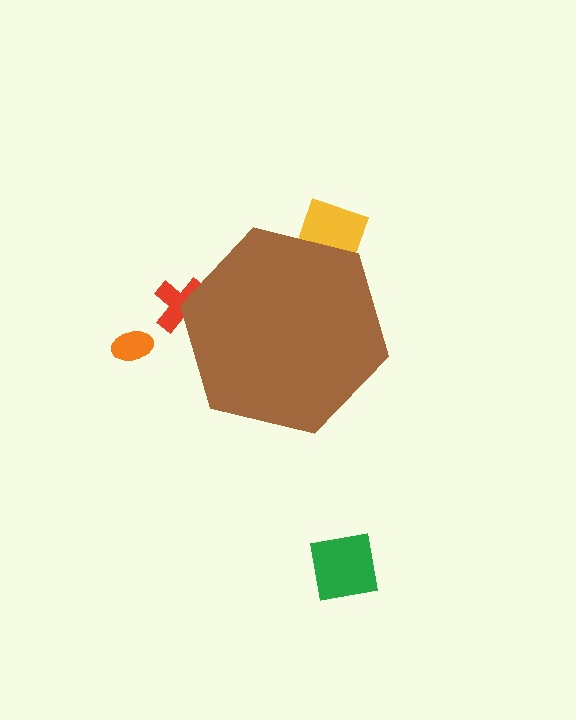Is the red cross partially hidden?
Yes, the red cross is partially hidden behind the brown hexagon.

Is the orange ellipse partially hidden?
No, the orange ellipse is fully visible.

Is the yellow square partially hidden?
Yes, the yellow square is partially hidden behind the brown hexagon.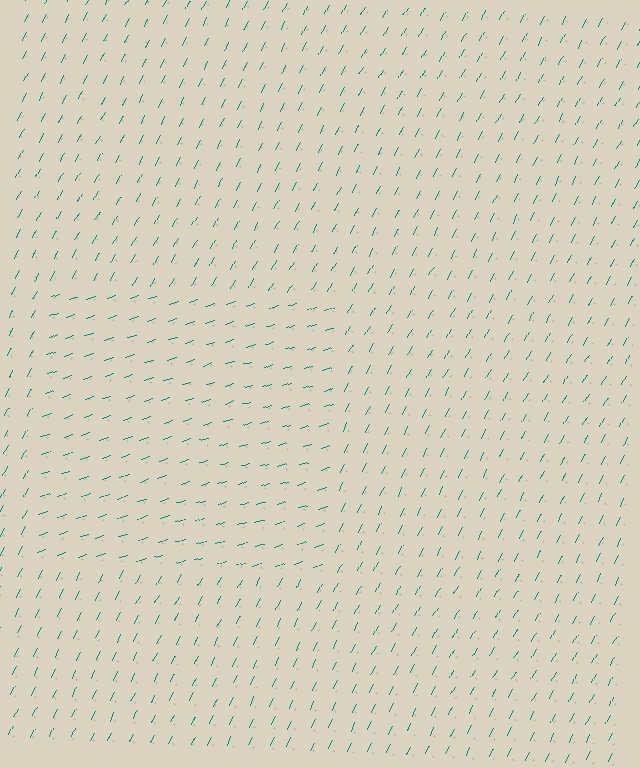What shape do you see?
I see a rectangle.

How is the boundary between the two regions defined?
The boundary is defined purely by a change in line orientation (approximately 45 degrees difference). All lines are the same color and thickness.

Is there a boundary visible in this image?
Yes, there is a texture boundary formed by a change in line orientation.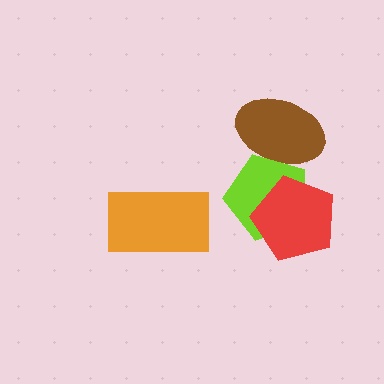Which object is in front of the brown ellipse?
The lime pentagon is in front of the brown ellipse.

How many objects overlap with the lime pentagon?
2 objects overlap with the lime pentagon.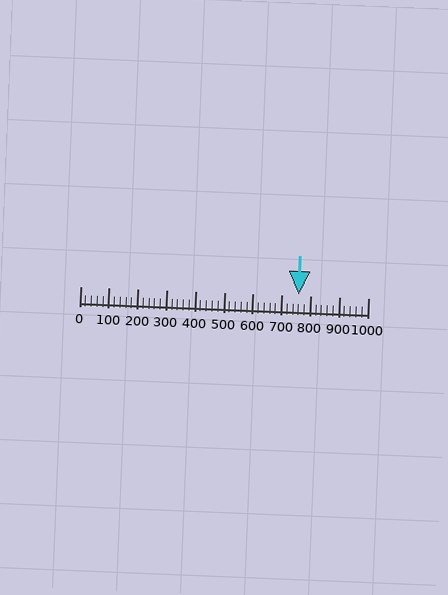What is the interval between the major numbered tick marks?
The major tick marks are spaced 100 units apart.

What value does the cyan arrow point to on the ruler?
The cyan arrow points to approximately 760.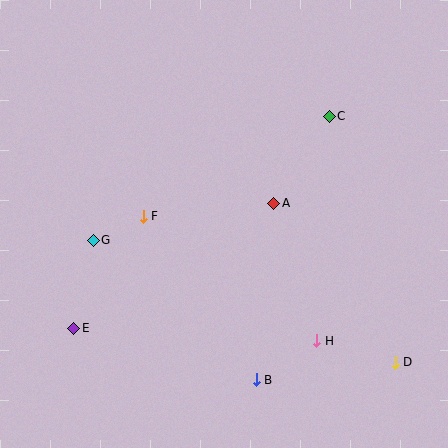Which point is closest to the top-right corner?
Point C is closest to the top-right corner.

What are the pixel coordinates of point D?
Point D is at (395, 362).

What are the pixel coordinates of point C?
Point C is at (329, 116).